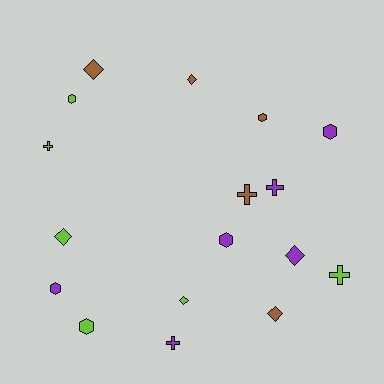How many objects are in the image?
There are 17 objects.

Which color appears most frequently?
Lime, with 6 objects.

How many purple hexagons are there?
There are 3 purple hexagons.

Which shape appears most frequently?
Diamond, with 6 objects.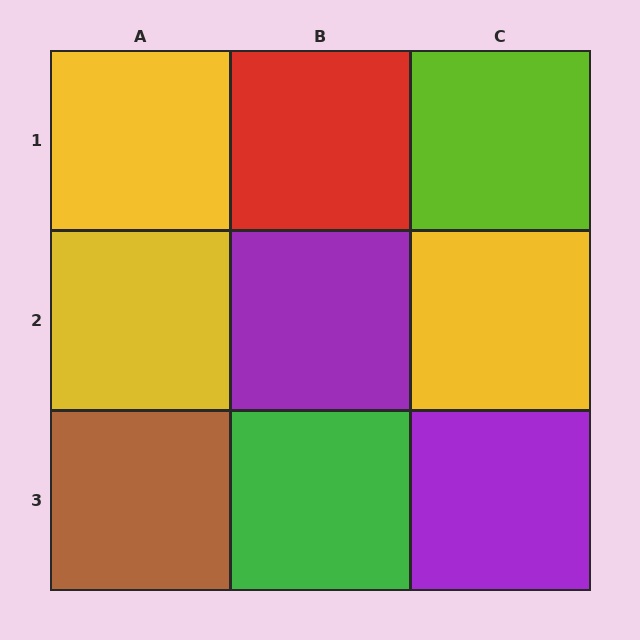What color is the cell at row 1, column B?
Red.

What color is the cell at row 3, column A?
Brown.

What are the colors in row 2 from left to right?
Yellow, purple, yellow.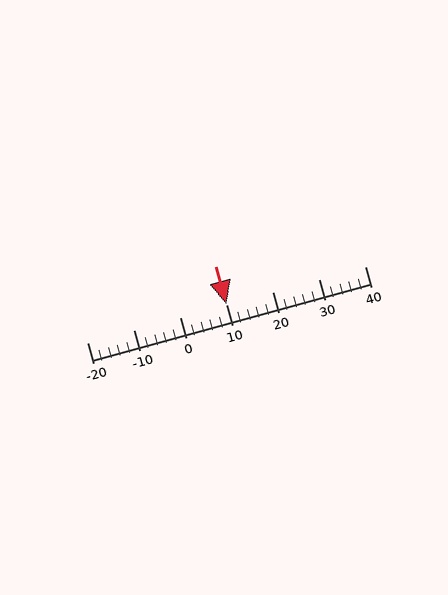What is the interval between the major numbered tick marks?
The major tick marks are spaced 10 units apart.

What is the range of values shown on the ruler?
The ruler shows values from -20 to 40.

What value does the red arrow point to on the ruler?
The red arrow points to approximately 10.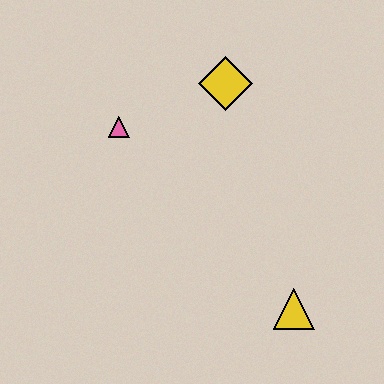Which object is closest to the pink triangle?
The yellow diamond is closest to the pink triangle.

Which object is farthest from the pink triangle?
The yellow triangle is farthest from the pink triangle.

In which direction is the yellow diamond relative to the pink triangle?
The yellow diamond is to the right of the pink triangle.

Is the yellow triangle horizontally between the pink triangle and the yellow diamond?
No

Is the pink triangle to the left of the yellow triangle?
Yes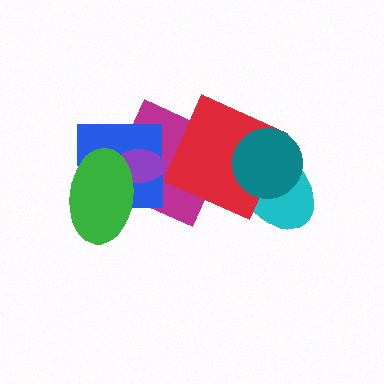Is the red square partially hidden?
Yes, it is partially covered by another shape.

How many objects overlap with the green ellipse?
3 objects overlap with the green ellipse.